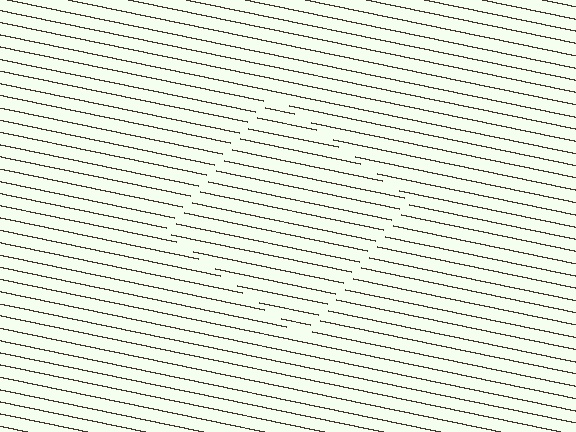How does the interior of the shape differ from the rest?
The interior of the shape contains the same grating, shifted by half a period — the contour is defined by the phase discontinuity where line-ends from the inner and outer gratings abut.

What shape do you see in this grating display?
An illusory square. The interior of the shape contains the same grating, shifted by half a period — the contour is defined by the phase discontinuity where line-ends from the inner and outer gratings abut.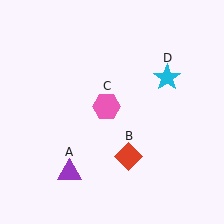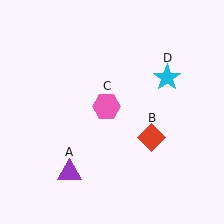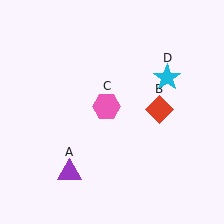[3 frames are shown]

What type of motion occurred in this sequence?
The red diamond (object B) rotated counterclockwise around the center of the scene.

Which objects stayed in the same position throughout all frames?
Purple triangle (object A) and pink hexagon (object C) and cyan star (object D) remained stationary.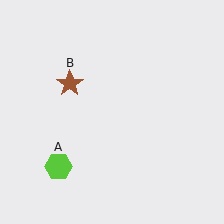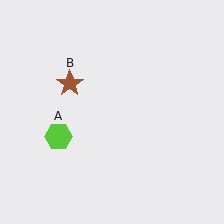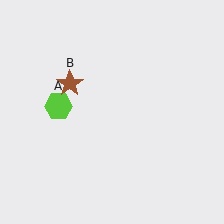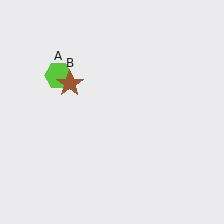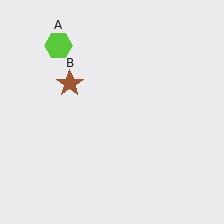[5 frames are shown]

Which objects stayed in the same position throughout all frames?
Brown star (object B) remained stationary.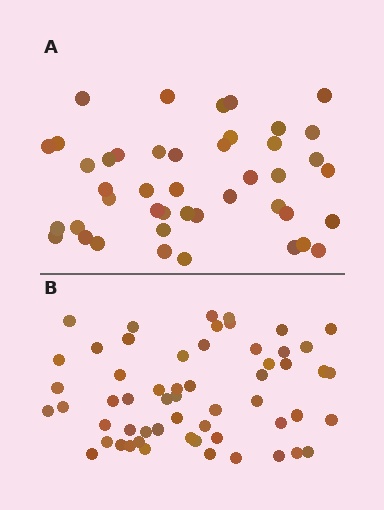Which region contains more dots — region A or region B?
Region B (the bottom region) has more dots.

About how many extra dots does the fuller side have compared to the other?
Region B has approximately 15 more dots than region A.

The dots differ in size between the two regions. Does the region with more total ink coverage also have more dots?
No. Region A has more total ink coverage because its dots are larger, but region B actually contains more individual dots. Total area can be misleading — the number of items is what matters here.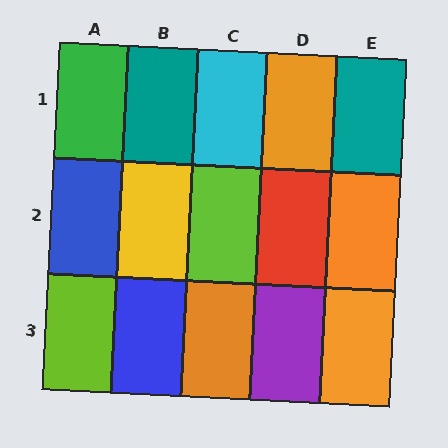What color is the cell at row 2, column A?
Blue.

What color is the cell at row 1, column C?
Cyan.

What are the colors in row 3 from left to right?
Lime, blue, orange, purple, orange.